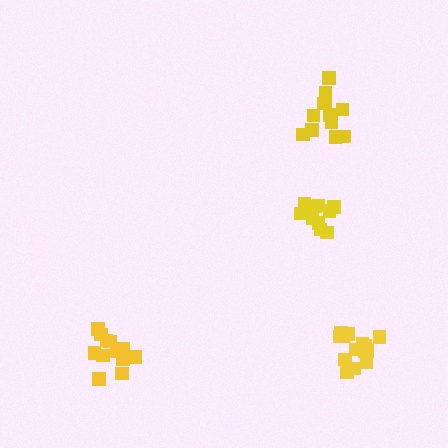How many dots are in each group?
Group 1: 15 dots, Group 2: 12 dots, Group 3: 12 dots, Group 4: 12 dots (51 total).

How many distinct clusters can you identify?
There are 4 distinct clusters.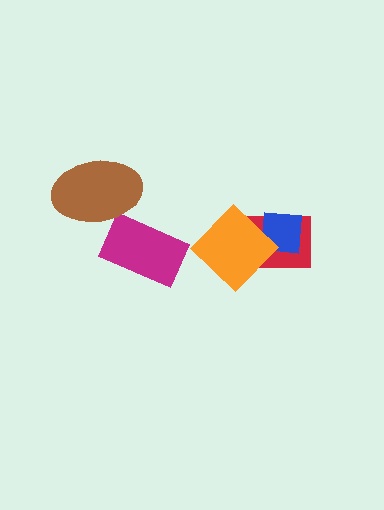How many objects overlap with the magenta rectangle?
1 object overlaps with the magenta rectangle.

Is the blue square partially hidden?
Yes, it is partially covered by another shape.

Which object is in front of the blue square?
The orange diamond is in front of the blue square.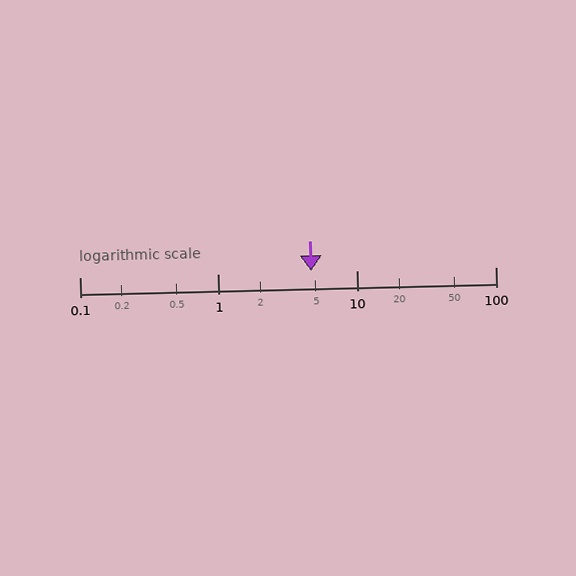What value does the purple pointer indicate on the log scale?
The pointer indicates approximately 4.7.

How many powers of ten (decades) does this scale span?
The scale spans 3 decades, from 0.1 to 100.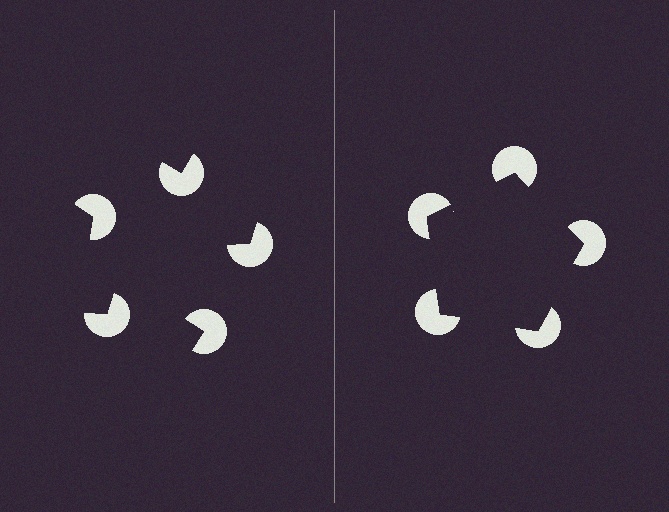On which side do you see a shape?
An illusory pentagon appears on the right side. On the left side the wedge cuts are rotated, so no coherent shape forms.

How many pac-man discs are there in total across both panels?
10 — 5 on each side.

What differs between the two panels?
The pac-man discs are positioned identically on both sides; only the wedge orientations differ. On the right they align to a pentagon; on the left they are misaligned.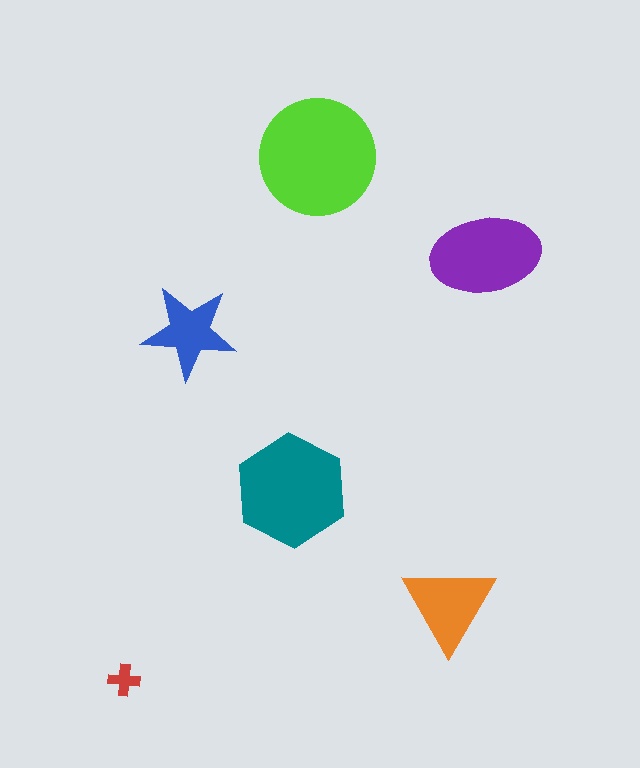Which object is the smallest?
The red cross.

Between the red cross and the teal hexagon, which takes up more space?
The teal hexagon.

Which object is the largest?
The lime circle.